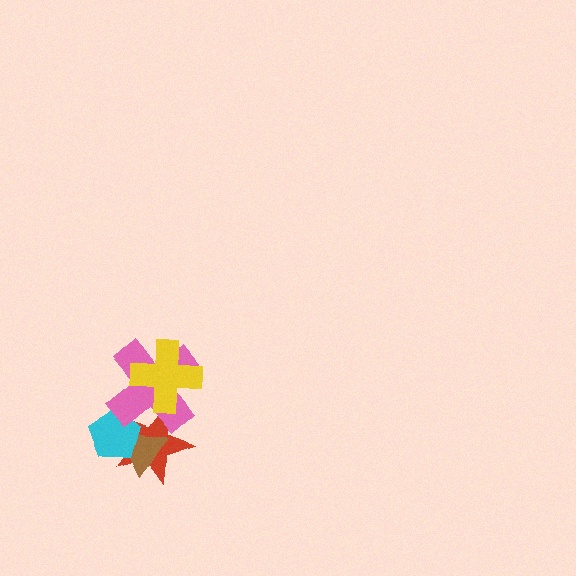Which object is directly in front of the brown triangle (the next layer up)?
The cyan pentagon is directly in front of the brown triangle.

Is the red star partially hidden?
Yes, it is partially covered by another shape.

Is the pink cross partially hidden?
Yes, it is partially covered by another shape.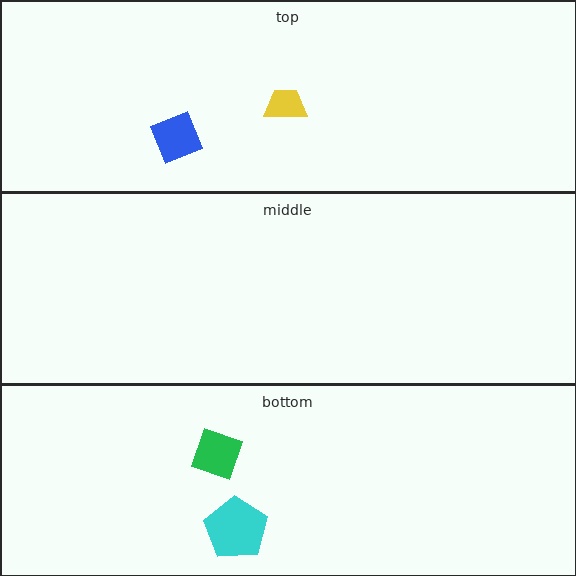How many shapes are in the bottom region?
2.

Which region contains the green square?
The bottom region.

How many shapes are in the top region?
2.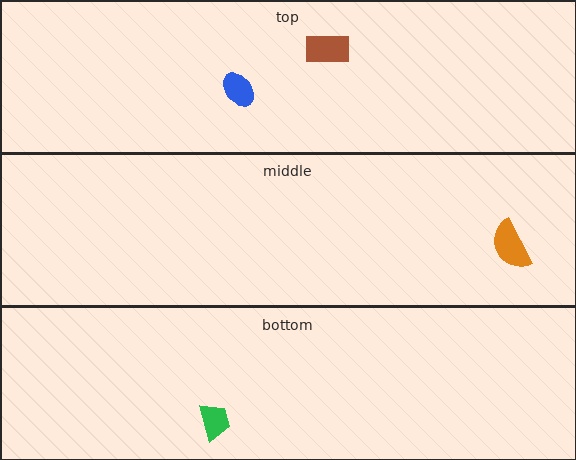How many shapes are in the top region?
2.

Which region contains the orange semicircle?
The middle region.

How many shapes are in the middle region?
1.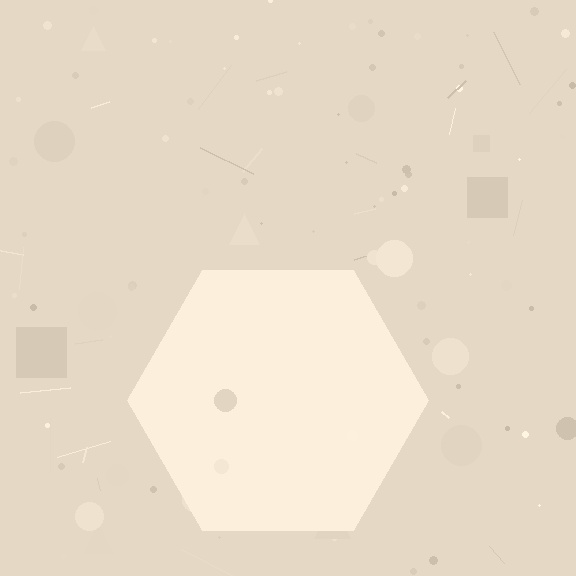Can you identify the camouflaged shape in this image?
The camouflaged shape is a hexagon.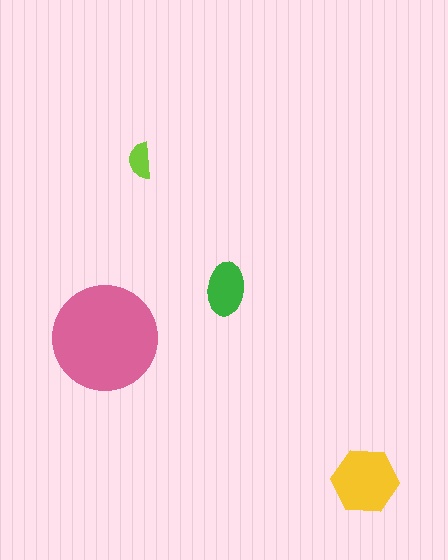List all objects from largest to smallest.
The pink circle, the yellow hexagon, the green ellipse, the lime semicircle.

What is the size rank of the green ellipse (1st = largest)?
3rd.